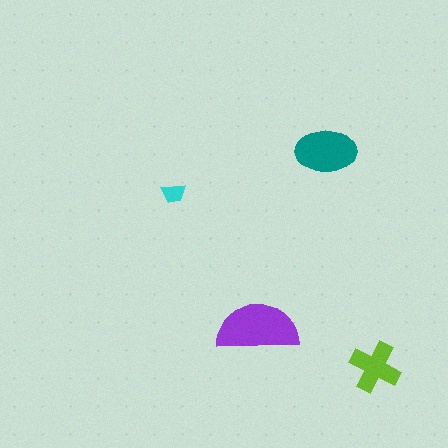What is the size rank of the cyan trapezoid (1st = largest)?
4th.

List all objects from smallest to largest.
The cyan trapezoid, the lime cross, the teal ellipse, the purple semicircle.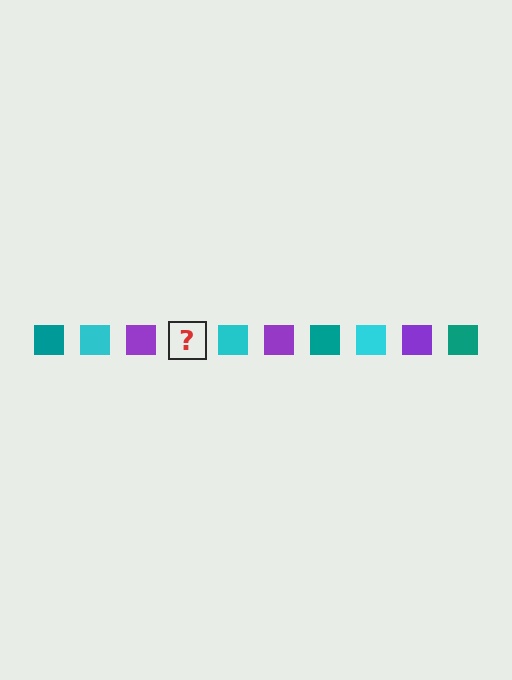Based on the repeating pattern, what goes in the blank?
The blank should be a teal square.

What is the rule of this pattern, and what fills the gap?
The rule is that the pattern cycles through teal, cyan, purple squares. The gap should be filled with a teal square.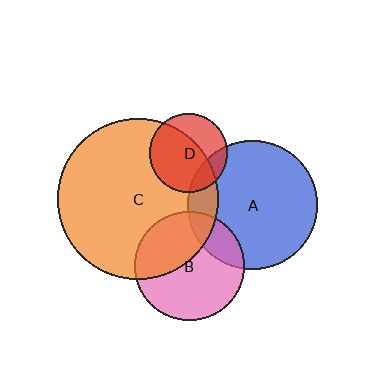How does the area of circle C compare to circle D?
Approximately 4.2 times.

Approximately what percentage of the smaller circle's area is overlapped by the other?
Approximately 20%.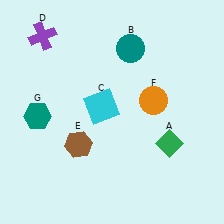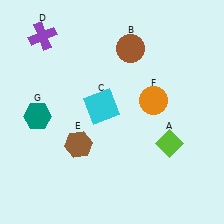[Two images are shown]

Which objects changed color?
A changed from green to lime. B changed from teal to brown.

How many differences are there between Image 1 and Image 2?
There are 2 differences between the two images.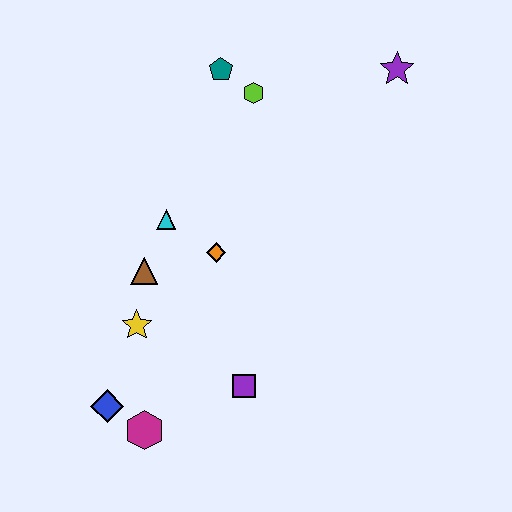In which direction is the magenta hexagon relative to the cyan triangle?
The magenta hexagon is below the cyan triangle.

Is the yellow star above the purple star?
No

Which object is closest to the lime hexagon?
The teal pentagon is closest to the lime hexagon.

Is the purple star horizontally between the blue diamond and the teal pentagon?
No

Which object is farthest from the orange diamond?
The purple star is farthest from the orange diamond.